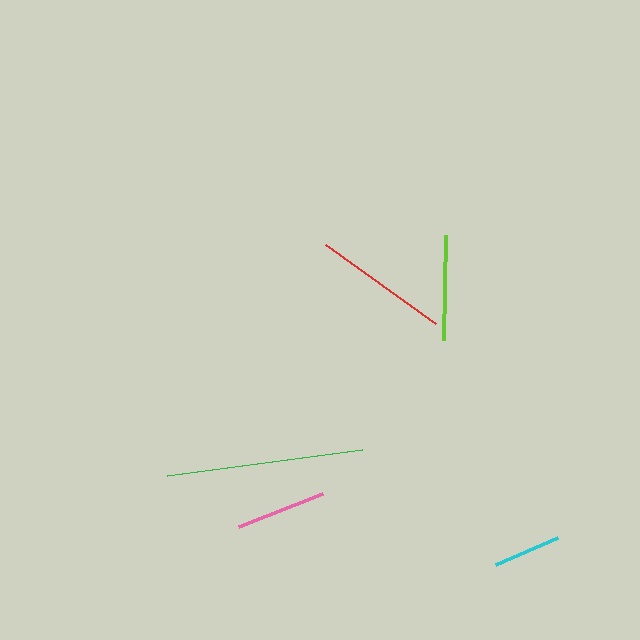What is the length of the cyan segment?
The cyan segment is approximately 68 pixels long.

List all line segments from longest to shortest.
From longest to shortest: green, red, lime, pink, cyan.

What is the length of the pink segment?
The pink segment is approximately 90 pixels long.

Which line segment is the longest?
The green line is the longest at approximately 197 pixels.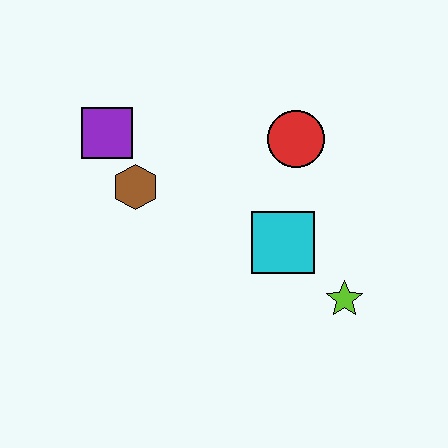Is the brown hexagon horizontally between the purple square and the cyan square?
Yes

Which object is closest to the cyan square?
The lime star is closest to the cyan square.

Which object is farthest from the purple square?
The lime star is farthest from the purple square.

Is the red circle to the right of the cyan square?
Yes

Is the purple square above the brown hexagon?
Yes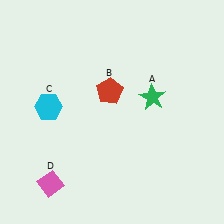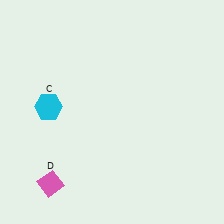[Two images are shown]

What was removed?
The red pentagon (B), the green star (A) were removed in Image 2.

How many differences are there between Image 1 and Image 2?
There are 2 differences between the two images.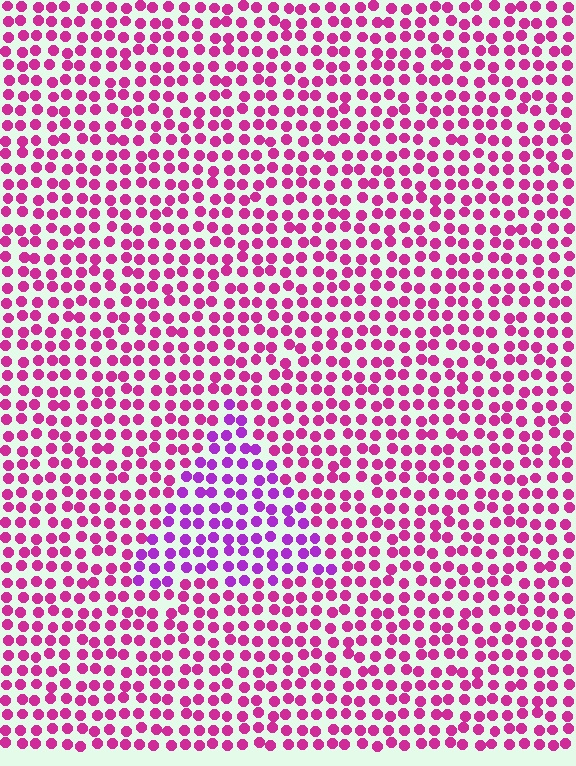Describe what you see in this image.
The image is filled with small magenta elements in a uniform arrangement. A triangle-shaped region is visible where the elements are tinted to a slightly different hue, forming a subtle color boundary.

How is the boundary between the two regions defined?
The boundary is defined purely by a slight shift in hue (about 33 degrees). Spacing, size, and orientation are identical on both sides.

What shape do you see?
I see a triangle.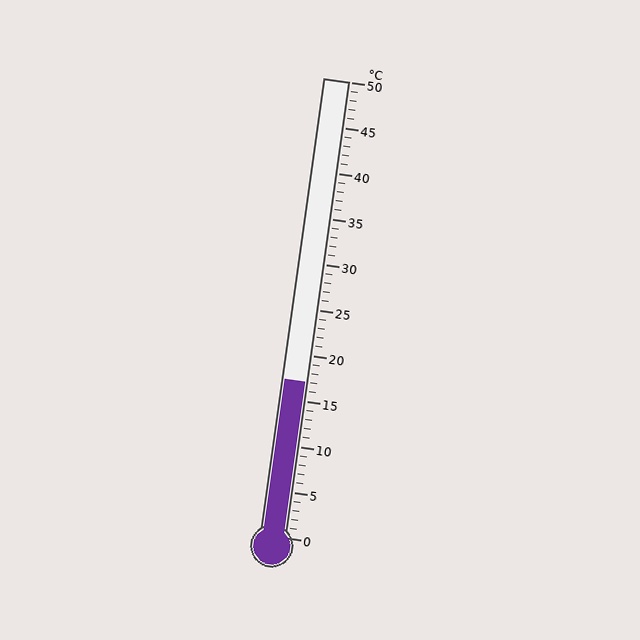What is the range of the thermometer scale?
The thermometer scale ranges from 0°C to 50°C.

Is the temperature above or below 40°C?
The temperature is below 40°C.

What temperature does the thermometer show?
The thermometer shows approximately 17°C.